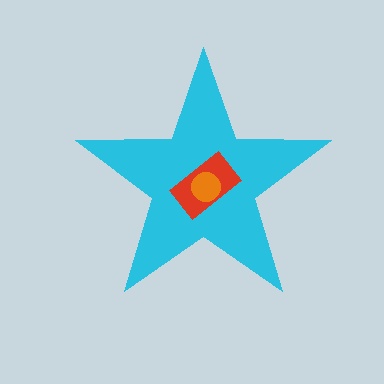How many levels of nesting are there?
3.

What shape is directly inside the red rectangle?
The orange circle.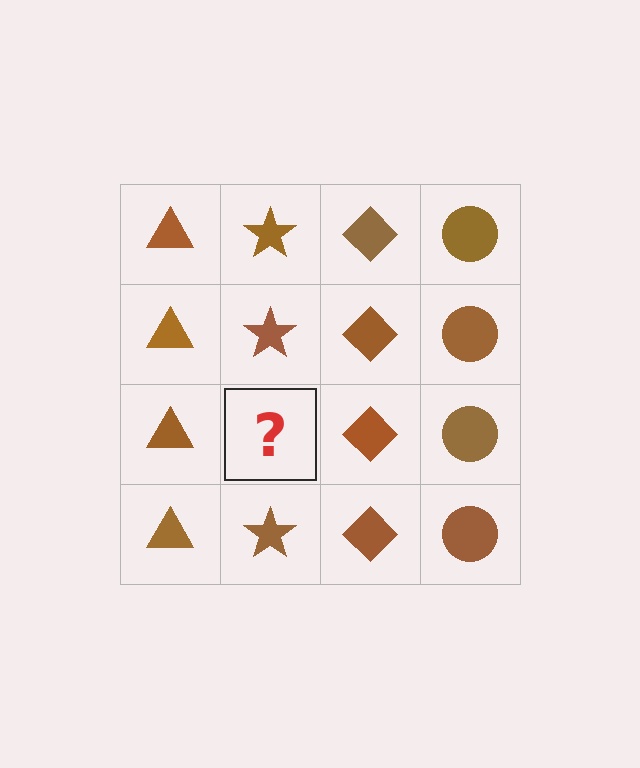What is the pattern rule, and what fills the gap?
The rule is that each column has a consistent shape. The gap should be filled with a brown star.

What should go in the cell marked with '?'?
The missing cell should contain a brown star.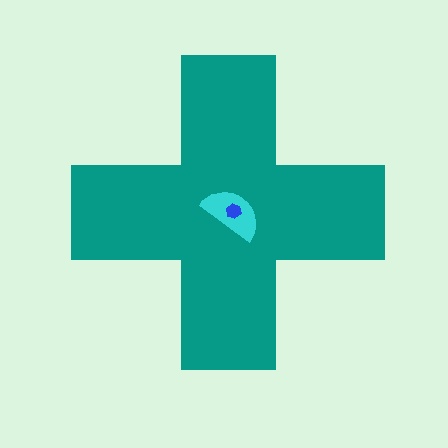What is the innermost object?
The blue hexagon.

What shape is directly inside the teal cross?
The cyan semicircle.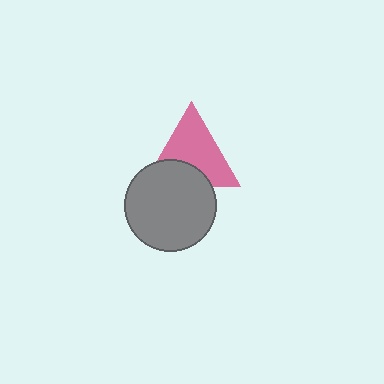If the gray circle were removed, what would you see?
You would see the complete pink triangle.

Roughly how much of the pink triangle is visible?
Most of it is visible (roughly 66%).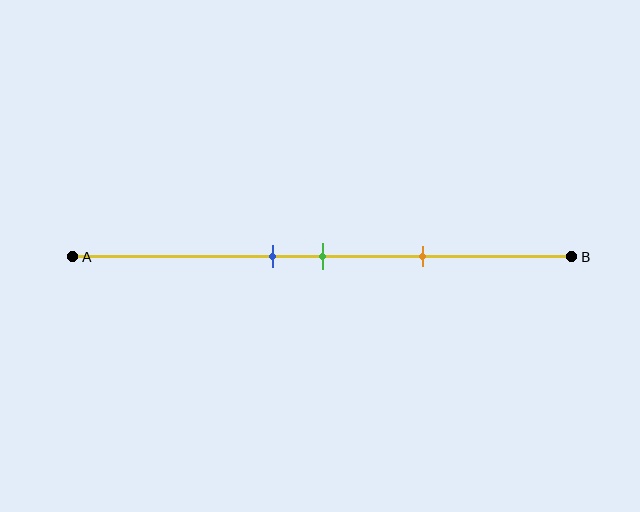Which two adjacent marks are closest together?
The blue and green marks are the closest adjacent pair.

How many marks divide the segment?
There are 3 marks dividing the segment.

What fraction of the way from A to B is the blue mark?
The blue mark is approximately 40% (0.4) of the way from A to B.